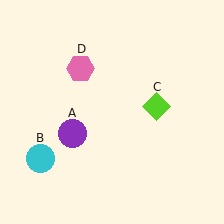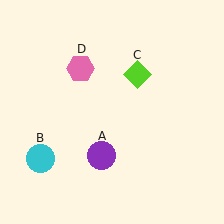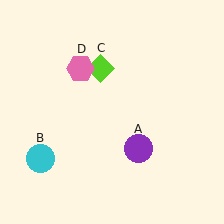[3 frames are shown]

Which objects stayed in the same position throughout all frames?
Cyan circle (object B) and pink hexagon (object D) remained stationary.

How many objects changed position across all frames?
2 objects changed position: purple circle (object A), lime diamond (object C).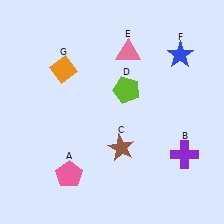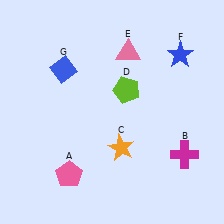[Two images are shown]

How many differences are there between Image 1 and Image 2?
There are 3 differences between the two images.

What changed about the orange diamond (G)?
In Image 1, G is orange. In Image 2, it changed to blue.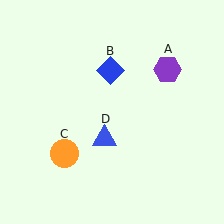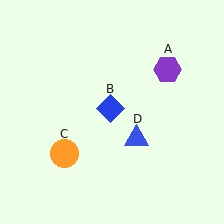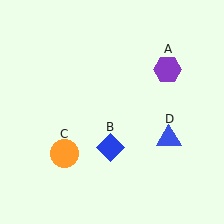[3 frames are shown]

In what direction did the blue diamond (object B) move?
The blue diamond (object B) moved down.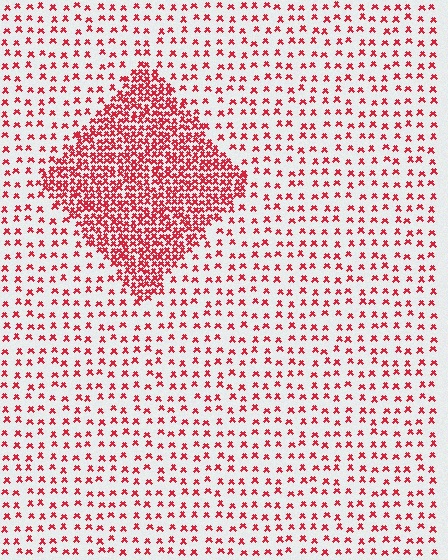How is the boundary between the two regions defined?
The boundary is defined by a change in element density (approximately 3.0x ratio). All elements are the same color, size, and shape.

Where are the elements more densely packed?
The elements are more densely packed inside the diamond boundary.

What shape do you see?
I see a diamond.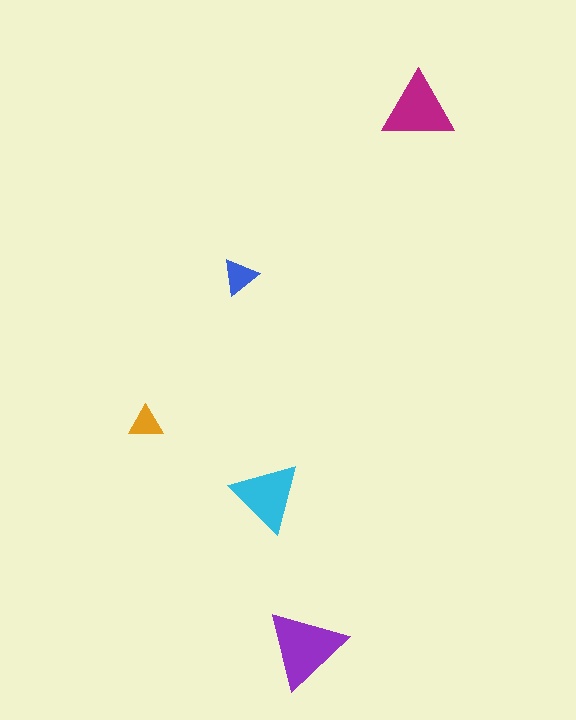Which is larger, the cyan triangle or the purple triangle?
The purple one.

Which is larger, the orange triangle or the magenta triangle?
The magenta one.